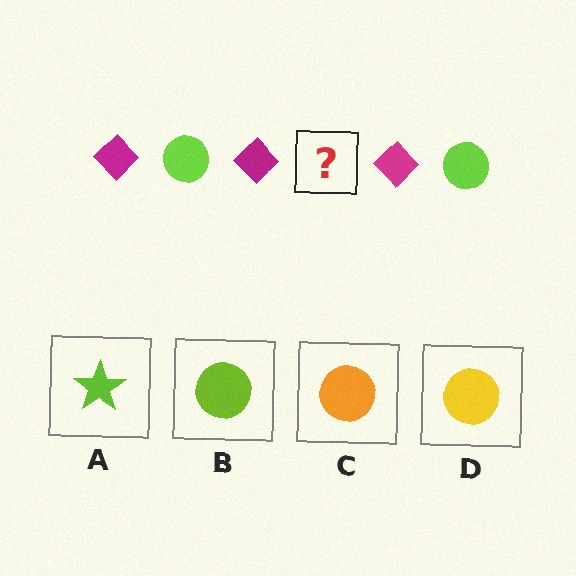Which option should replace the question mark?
Option B.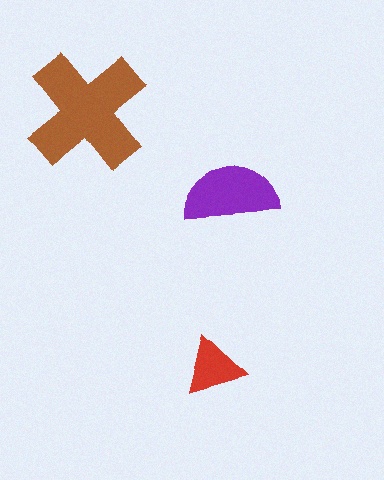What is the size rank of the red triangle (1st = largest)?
3rd.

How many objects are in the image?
There are 3 objects in the image.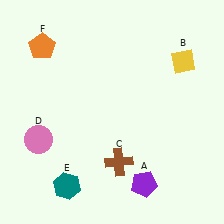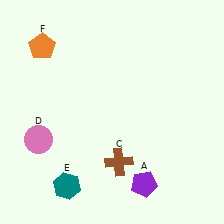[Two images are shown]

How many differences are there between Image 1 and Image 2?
There is 1 difference between the two images.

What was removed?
The yellow diamond (B) was removed in Image 2.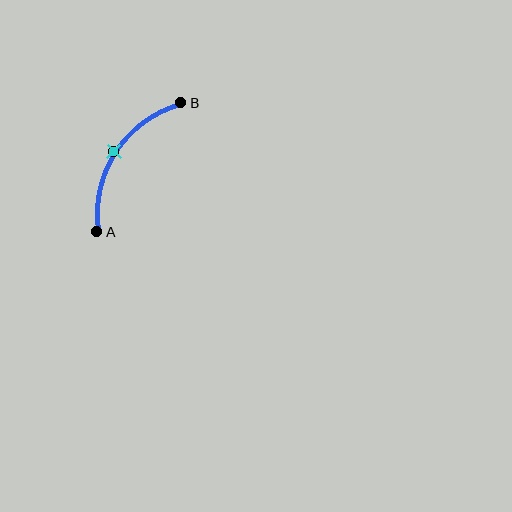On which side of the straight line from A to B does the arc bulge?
The arc bulges to the left of the straight line connecting A and B.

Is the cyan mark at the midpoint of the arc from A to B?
Yes. The cyan mark lies on the arc at equal arc-length from both A and B — it is the arc midpoint.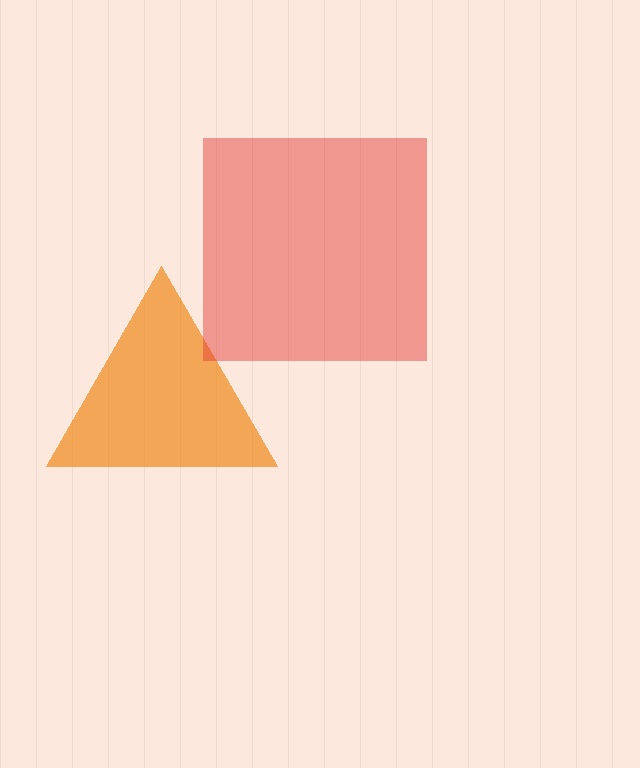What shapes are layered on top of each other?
The layered shapes are: an orange triangle, a red square.